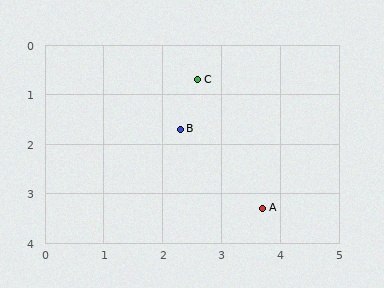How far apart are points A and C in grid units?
Points A and C are about 2.8 grid units apart.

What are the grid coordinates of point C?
Point C is at approximately (2.6, 0.7).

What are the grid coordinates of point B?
Point B is at approximately (2.3, 1.7).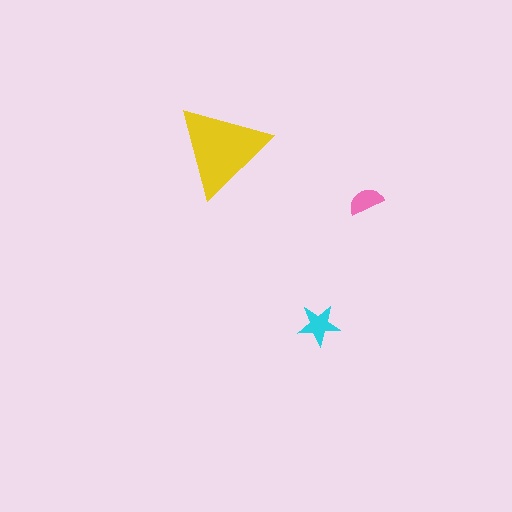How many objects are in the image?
There are 3 objects in the image.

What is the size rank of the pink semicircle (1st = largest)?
3rd.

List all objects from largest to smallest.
The yellow triangle, the cyan star, the pink semicircle.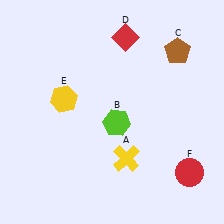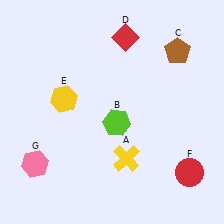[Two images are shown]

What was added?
A pink hexagon (G) was added in Image 2.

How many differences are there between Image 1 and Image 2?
There is 1 difference between the two images.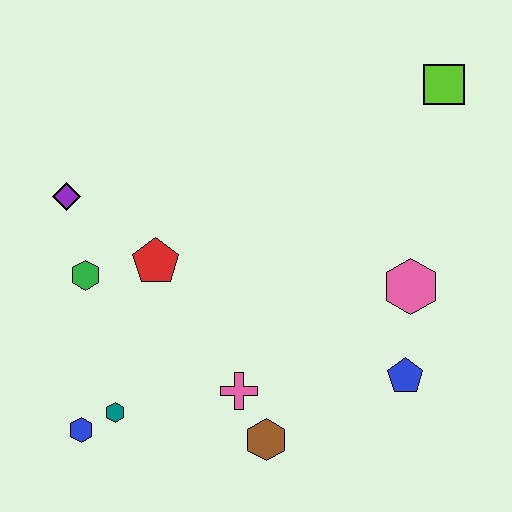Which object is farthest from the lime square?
The blue hexagon is farthest from the lime square.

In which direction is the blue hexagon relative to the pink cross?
The blue hexagon is to the left of the pink cross.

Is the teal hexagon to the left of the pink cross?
Yes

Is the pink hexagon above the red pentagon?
No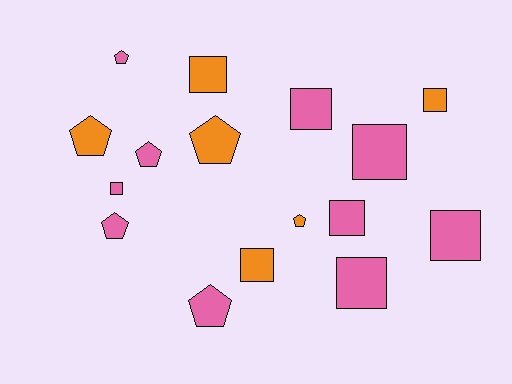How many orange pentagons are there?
There are 3 orange pentagons.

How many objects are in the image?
There are 16 objects.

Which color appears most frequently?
Pink, with 10 objects.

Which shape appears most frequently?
Square, with 9 objects.